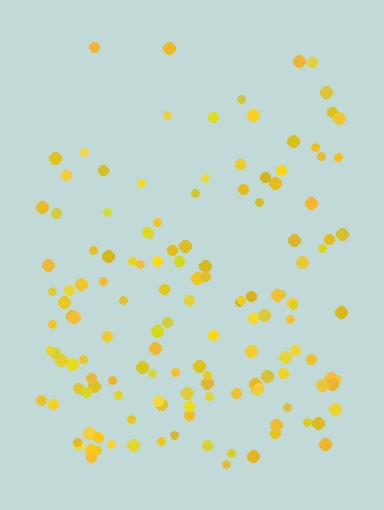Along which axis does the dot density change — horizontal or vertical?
Vertical.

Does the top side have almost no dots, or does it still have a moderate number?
Still a moderate number, just noticeably fewer than the bottom.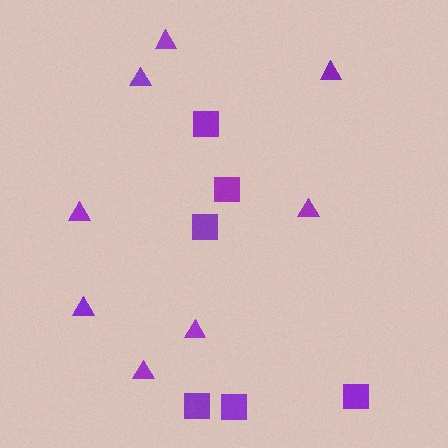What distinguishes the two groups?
There are 2 groups: one group of triangles (8) and one group of squares (6).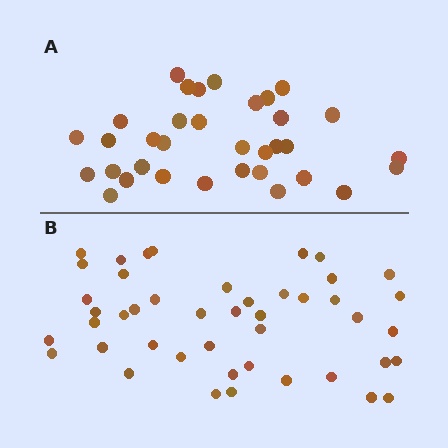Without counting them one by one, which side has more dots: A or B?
Region B (the bottom region) has more dots.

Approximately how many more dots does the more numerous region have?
Region B has roughly 12 or so more dots than region A.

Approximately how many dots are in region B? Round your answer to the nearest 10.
About 40 dots. (The exact count is 45, which rounds to 40.)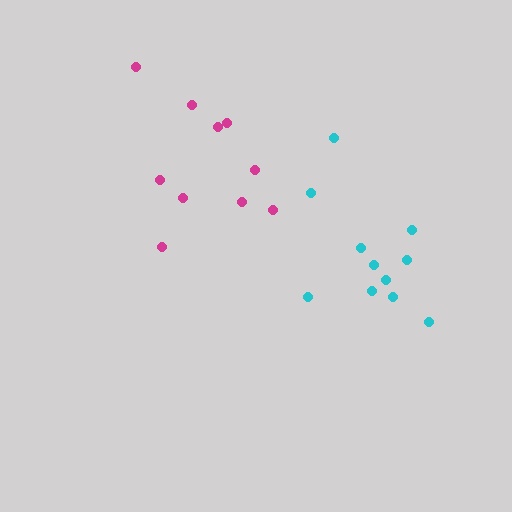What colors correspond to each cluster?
The clusters are colored: magenta, cyan.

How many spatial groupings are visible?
There are 2 spatial groupings.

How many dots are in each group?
Group 1: 10 dots, Group 2: 11 dots (21 total).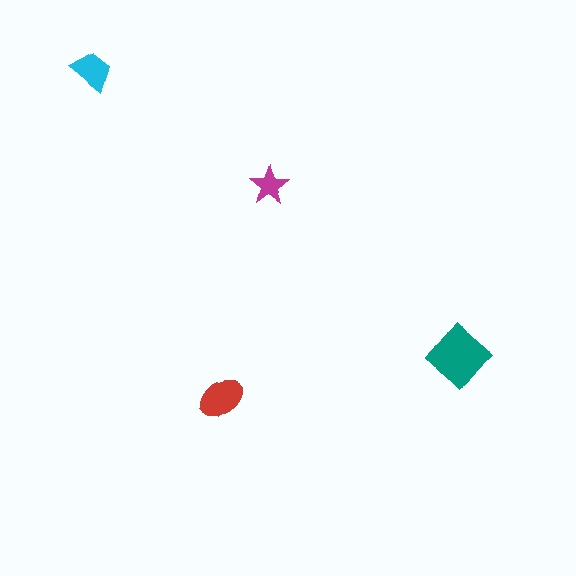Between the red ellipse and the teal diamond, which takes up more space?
The teal diamond.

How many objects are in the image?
There are 4 objects in the image.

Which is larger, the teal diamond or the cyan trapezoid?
The teal diamond.